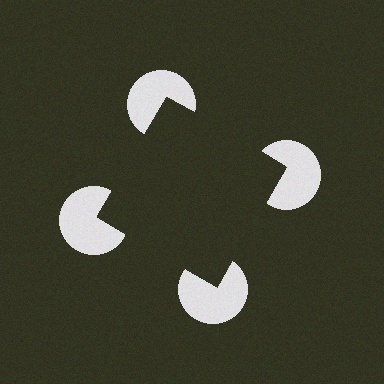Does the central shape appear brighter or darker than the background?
It typically appears slightly darker than the background, even though no actual brightness change is drawn.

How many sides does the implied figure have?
4 sides.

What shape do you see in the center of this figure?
An illusory square — its edges are inferred from the aligned wedge cuts in the pac-man discs, not physically drawn.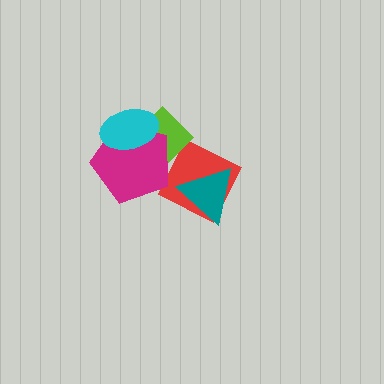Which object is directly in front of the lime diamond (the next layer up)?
The magenta pentagon is directly in front of the lime diamond.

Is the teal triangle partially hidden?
No, no other shape covers it.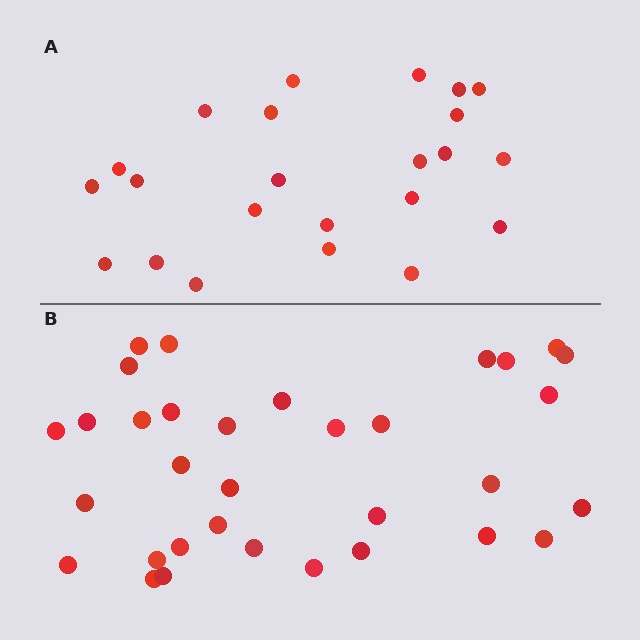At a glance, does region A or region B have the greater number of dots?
Region B (the bottom region) has more dots.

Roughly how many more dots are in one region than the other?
Region B has roughly 10 or so more dots than region A.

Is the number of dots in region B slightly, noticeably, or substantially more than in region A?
Region B has noticeably more, but not dramatically so. The ratio is roughly 1.4 to 1.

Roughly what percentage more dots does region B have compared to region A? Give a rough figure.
About 45% more.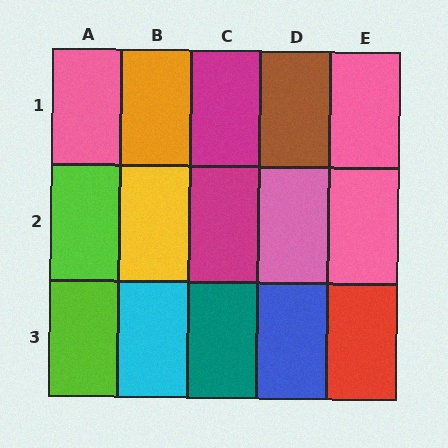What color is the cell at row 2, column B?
Yellow.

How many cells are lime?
2 cells are lime.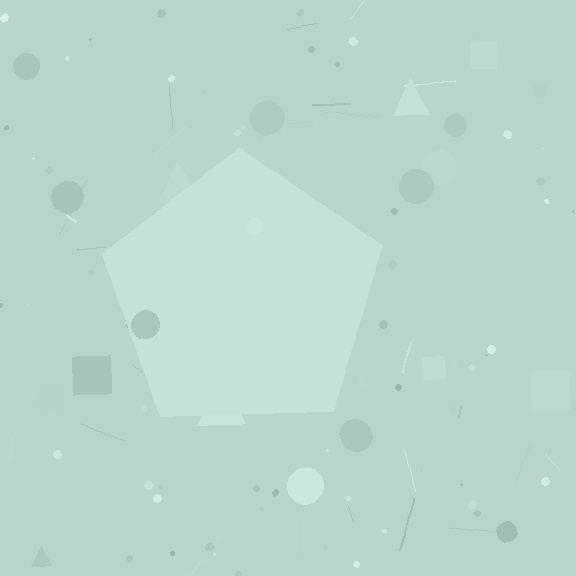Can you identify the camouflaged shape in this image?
The camouflaged shape is a pentagon.